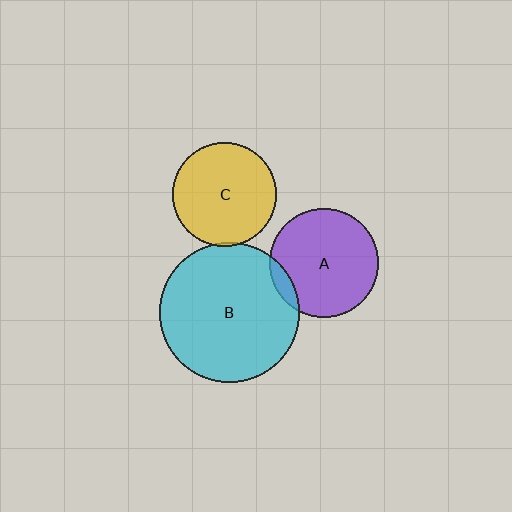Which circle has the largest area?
Circle B (cyan).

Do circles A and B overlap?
Yes.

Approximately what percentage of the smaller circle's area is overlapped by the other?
Approximately 10%.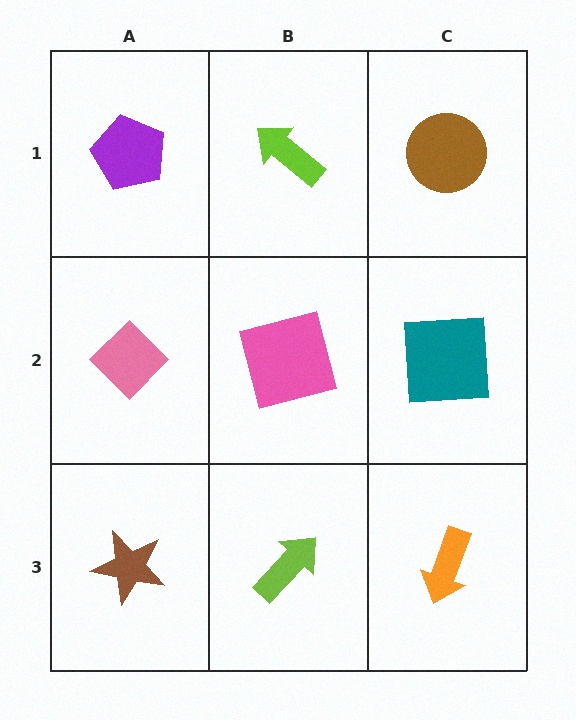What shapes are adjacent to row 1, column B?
A pink square (row 2, column B), a purple pentagon (row 1, column A), a brown circle (row 1, column C).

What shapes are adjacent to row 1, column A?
A pink diamond (row 2, column A), a lime arrow (row 1, column B).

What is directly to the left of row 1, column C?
A lime arrow.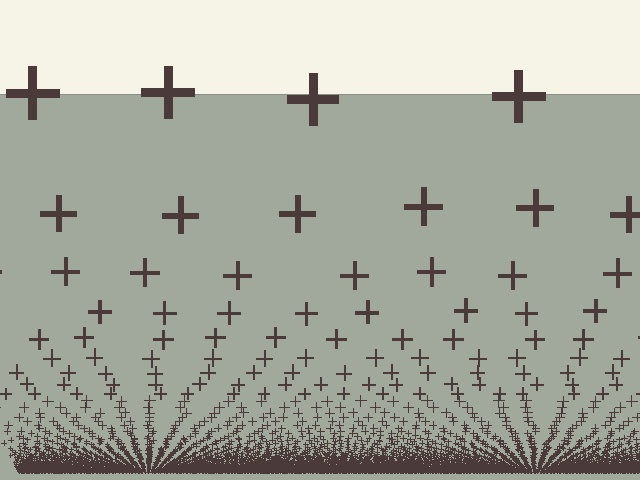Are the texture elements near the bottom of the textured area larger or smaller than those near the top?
Smaller. The gradient is inverted — elements near the bottom are smaller and denser.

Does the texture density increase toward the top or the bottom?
Density increases toward the bottom.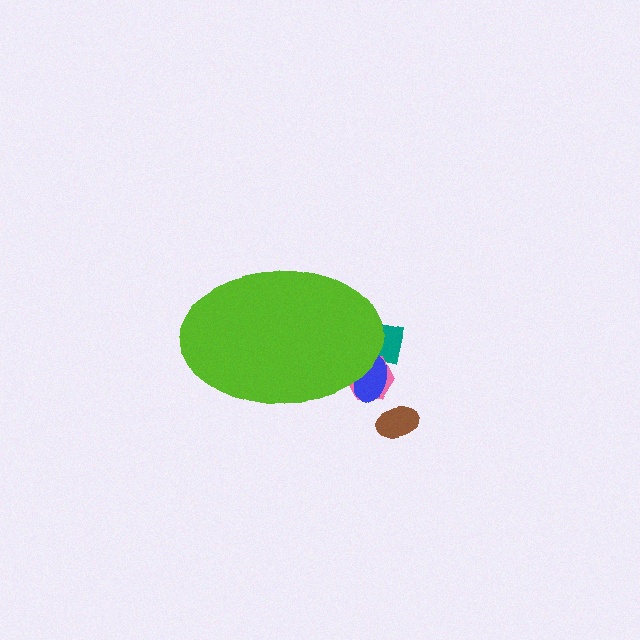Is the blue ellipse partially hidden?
Yes, the blue ellipse is partially hidden behind the lime ellipse.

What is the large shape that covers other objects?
A lime ellipse.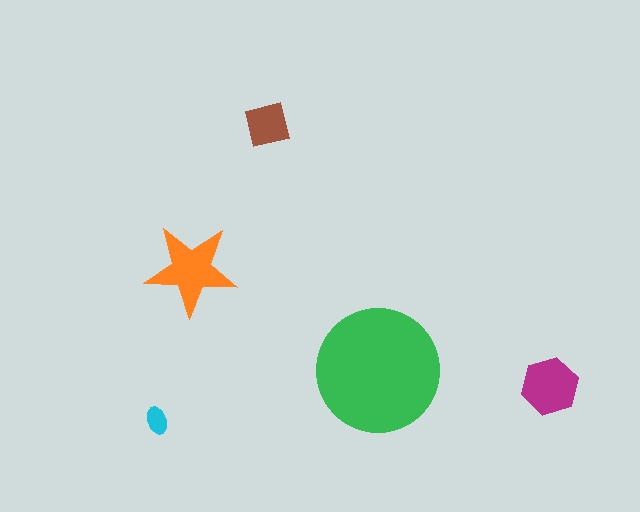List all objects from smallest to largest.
The cyan ellipse, the brown square, the magenta hexagon, the orange star, the green circle.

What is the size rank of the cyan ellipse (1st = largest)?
5th.